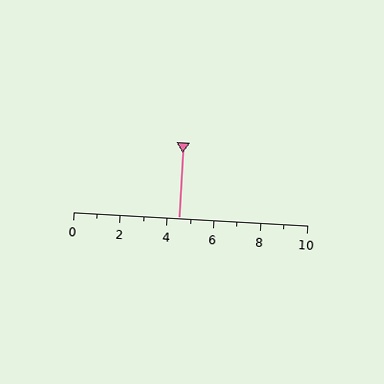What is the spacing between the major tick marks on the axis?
The major ticks are spaced 2 apart.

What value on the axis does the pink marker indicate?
The marker indicates approximately 4.5.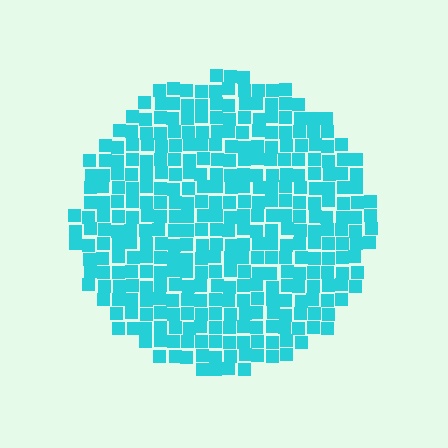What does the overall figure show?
The overall figure shows a circle.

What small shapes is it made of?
It is made of small squares.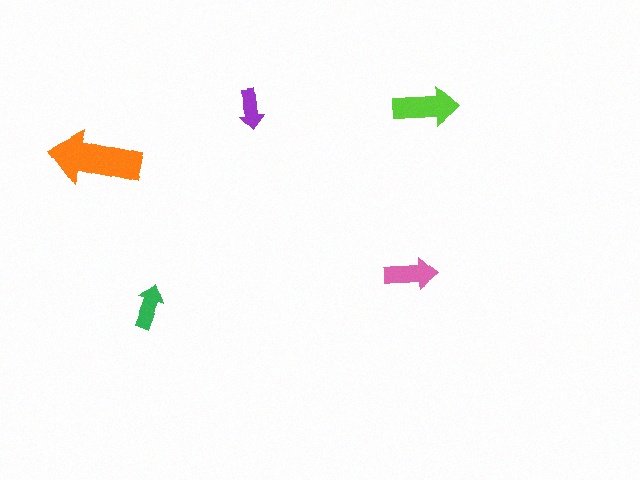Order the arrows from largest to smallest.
the orange one, the lime one, the pink one, the green one, the purple one.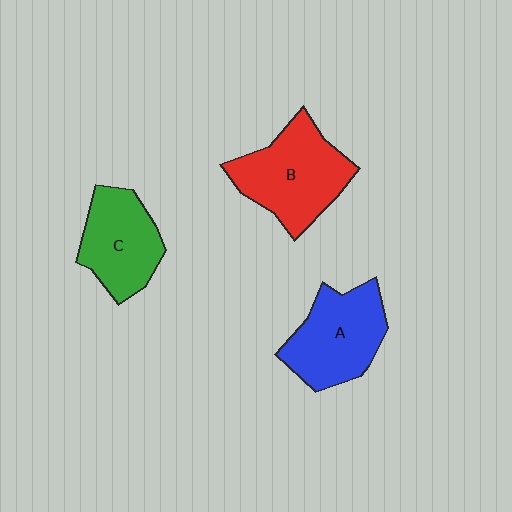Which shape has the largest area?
Shape B (red).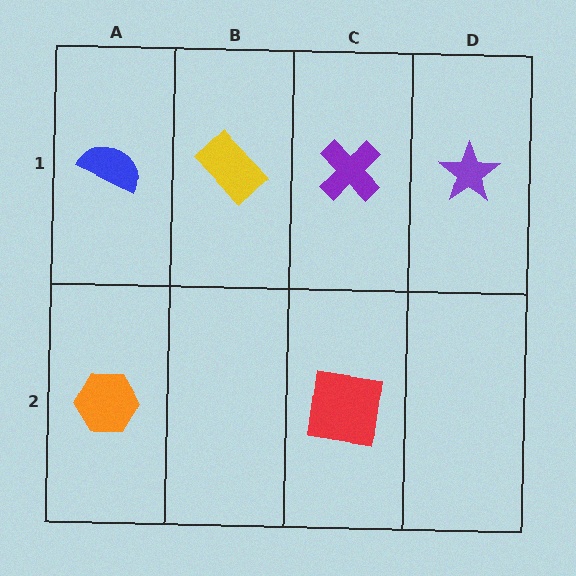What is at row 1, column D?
A purple star.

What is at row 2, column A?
An orange hexagon.